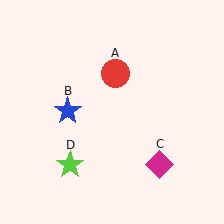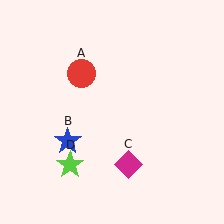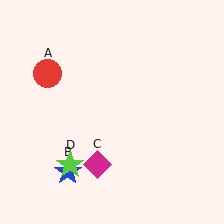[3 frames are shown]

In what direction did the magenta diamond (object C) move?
The magenta diamond (object C) moved left.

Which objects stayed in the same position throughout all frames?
Lime star (object D) remained stationary.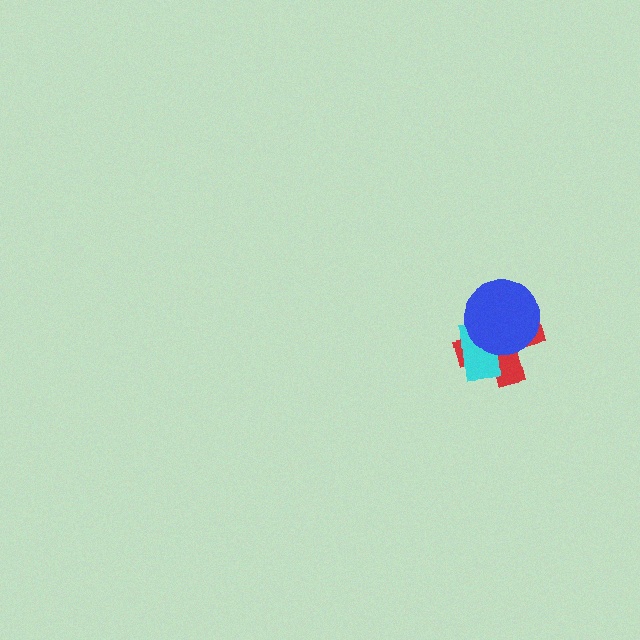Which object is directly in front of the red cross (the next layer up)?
The cyan rectangle is directly in front of the red cross.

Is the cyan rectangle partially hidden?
Yes, it is partially covered by another shape.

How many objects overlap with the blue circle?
2 objects overlap with the blue circle.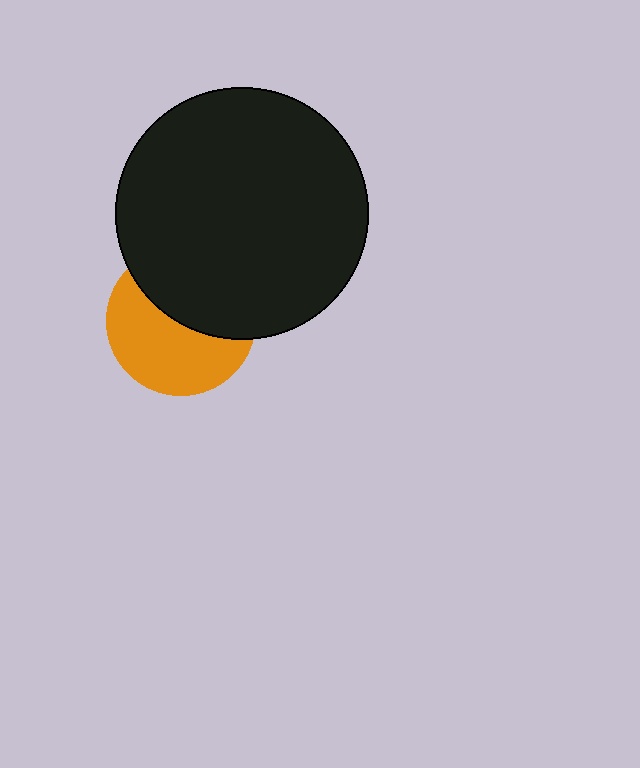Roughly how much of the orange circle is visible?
About half of it is visible (roughly 54%).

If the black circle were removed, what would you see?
You would see the complete orange circle.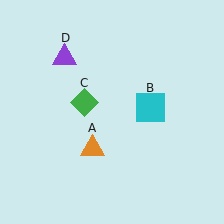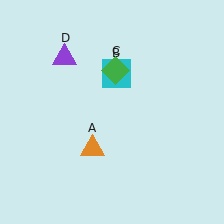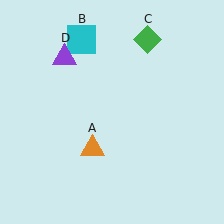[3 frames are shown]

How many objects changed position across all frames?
2 objects changed position: cyan square (object B), green diamond (object C).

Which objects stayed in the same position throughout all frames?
Orange triangle (object A) and purple triangle (object D) remained stationary.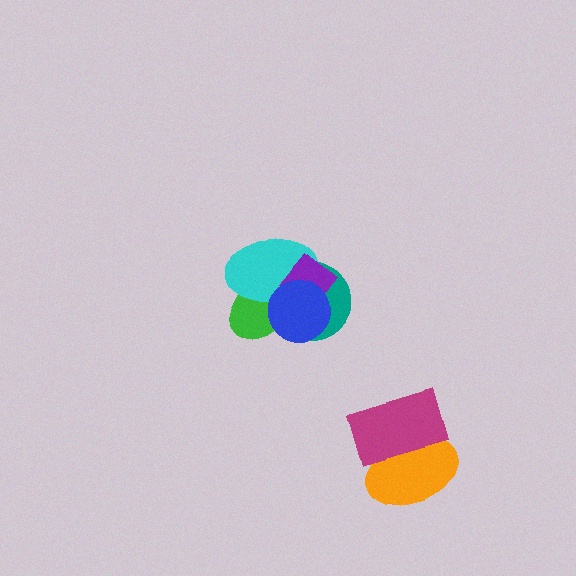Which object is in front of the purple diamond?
The blue circle is in front of the purple diamond.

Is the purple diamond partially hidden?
Yes, it is partially covered by another shape.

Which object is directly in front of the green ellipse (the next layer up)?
The cyan ellipse is directly in front of the green ellipse.